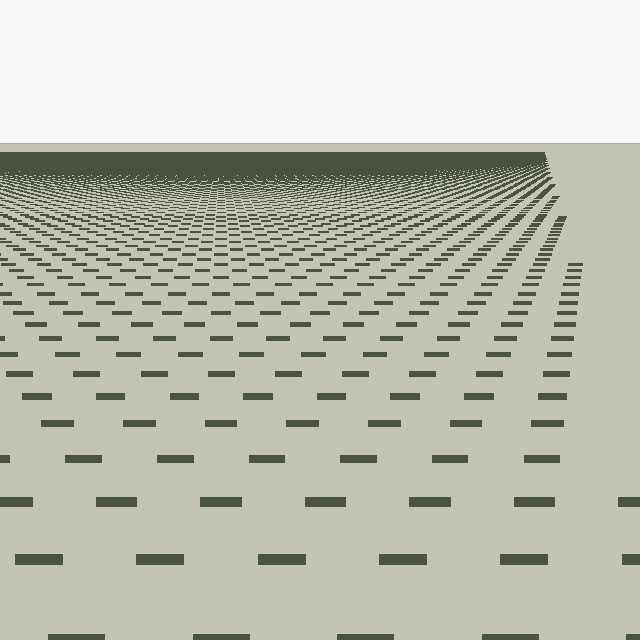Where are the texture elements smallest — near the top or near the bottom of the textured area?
Near the top.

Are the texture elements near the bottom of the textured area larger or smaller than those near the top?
Larger. Near the bottom, elements are closer to the viewer and appear at a bigger on-screen size.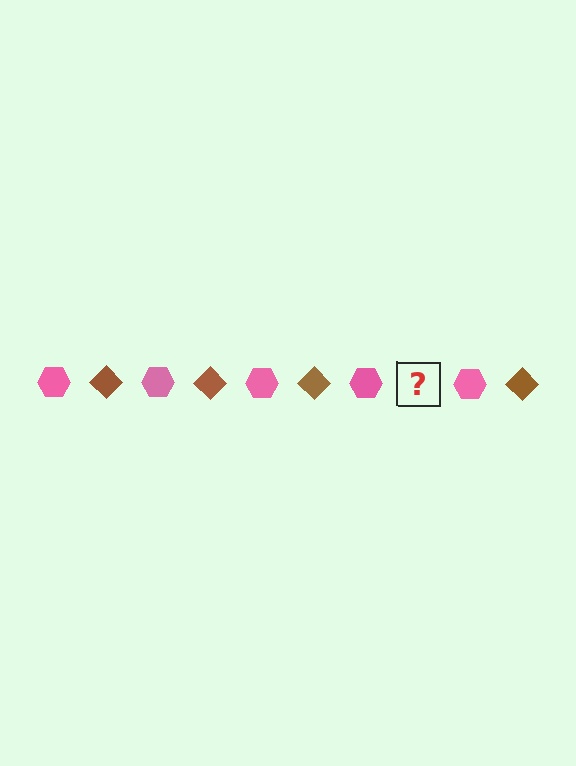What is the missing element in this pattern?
The missing element is a brown diamond.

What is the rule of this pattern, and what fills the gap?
The rule is that the pattern alternates between pink hexagon and brown diamond. The gap should be filled with a brown diamond.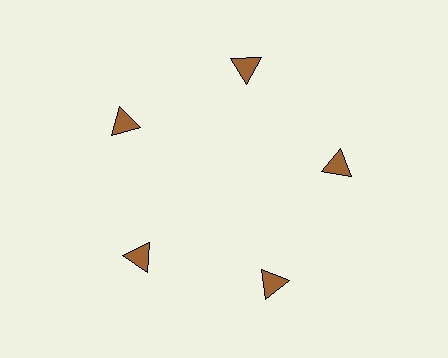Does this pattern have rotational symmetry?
Yes, this pattern has 5-fold rotational symmetry. It looks the same after rotating 72 degrees around the center.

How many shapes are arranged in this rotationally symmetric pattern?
There are 5 shapes, arranged in 5 groups of 1.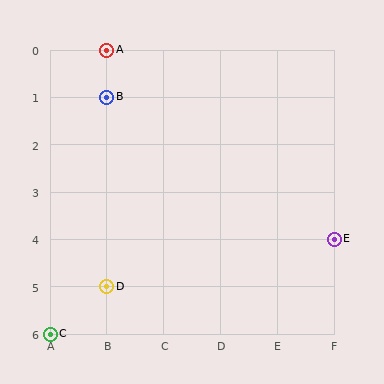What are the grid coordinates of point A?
Point A is at grid coordinates (B, 0).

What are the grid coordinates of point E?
Point E is at grid coordinates (F, 4).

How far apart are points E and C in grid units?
Points E and C are 5 columns and 2 rows apart (about 5.4 grid units diagonally).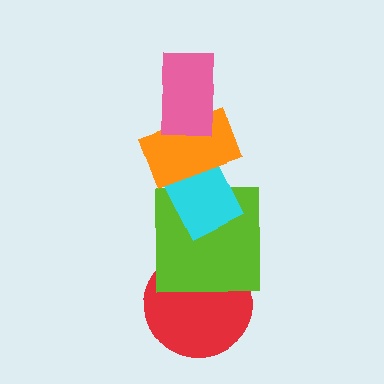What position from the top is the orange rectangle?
The orange rectangle is 2nd from the top.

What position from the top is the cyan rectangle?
The cyan rectangle is 3rd from the top.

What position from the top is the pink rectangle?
The pink rectangle is 1st from the top.